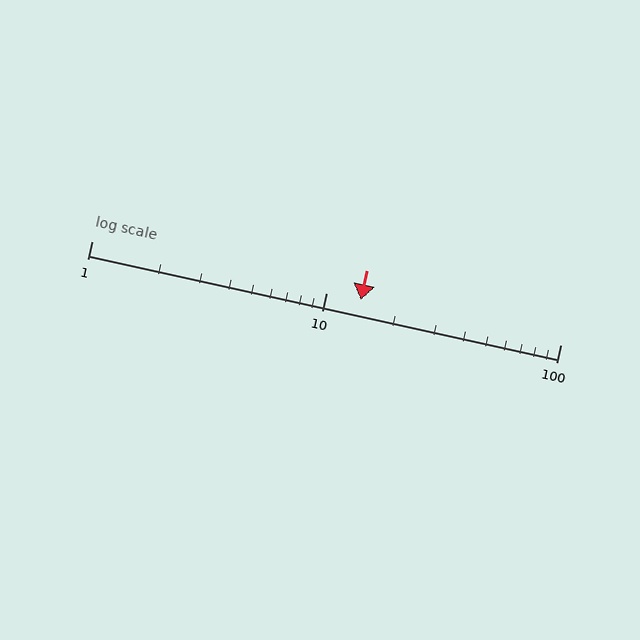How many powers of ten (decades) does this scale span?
The scale spans 2 decades, from 1 to 100.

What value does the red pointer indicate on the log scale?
The pointer indicates approximately 14.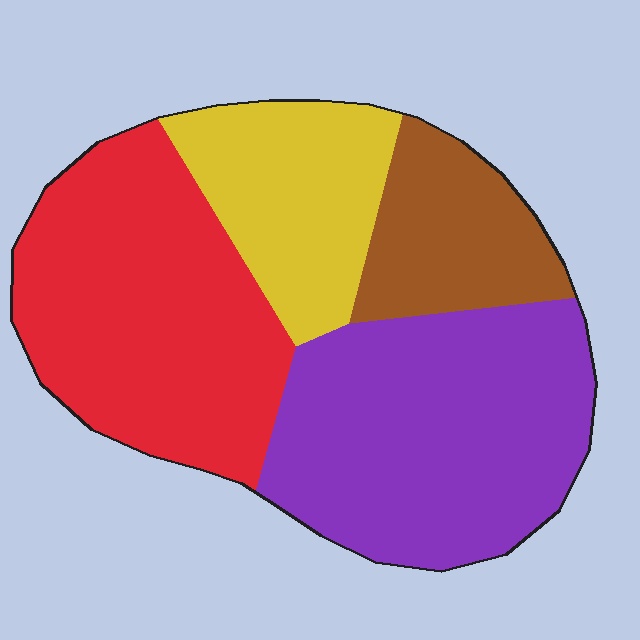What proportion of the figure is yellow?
Yellow takes up less than a quarter of the figure.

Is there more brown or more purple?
Purple.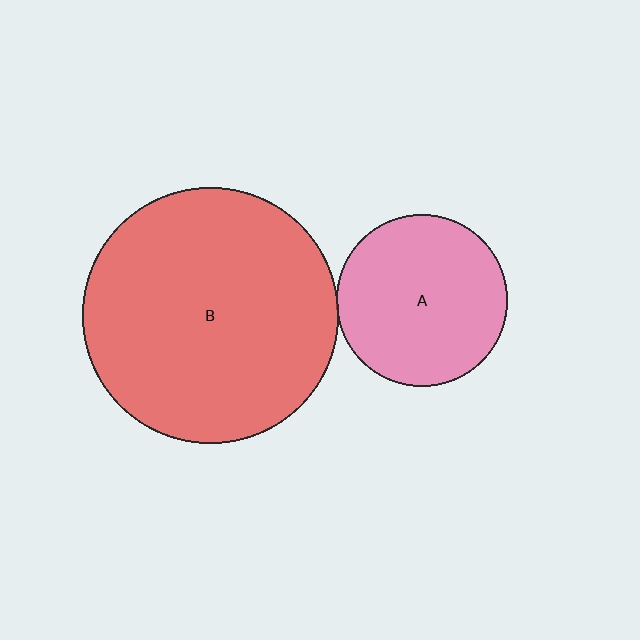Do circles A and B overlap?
Yes.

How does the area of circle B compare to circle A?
Approximately 2.2 times.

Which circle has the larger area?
Circle B (red).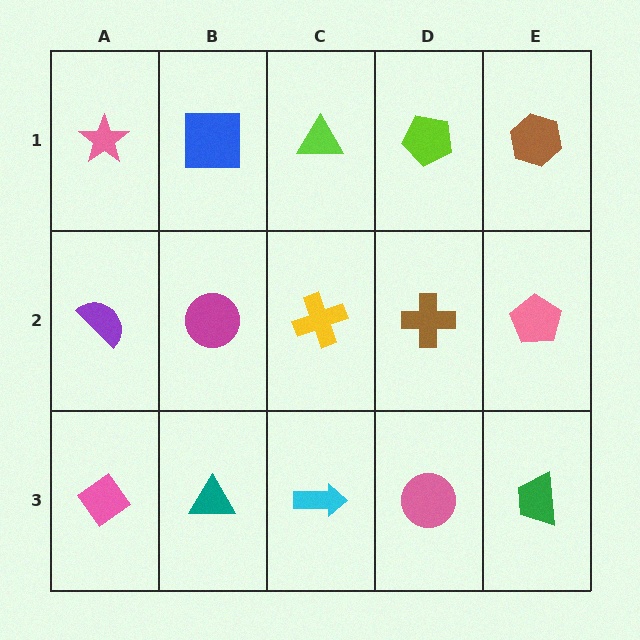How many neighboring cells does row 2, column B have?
4.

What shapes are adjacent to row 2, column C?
A lime triangle (row 1, column C), a cyan arrow (row 3, column C), a magenta circle (row 2, column B), a brown cross (row 2, column D).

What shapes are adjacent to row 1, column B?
A magenta circle (row 2, column B), a pink star (row 1, column A), a lime triangle (row 1, column C).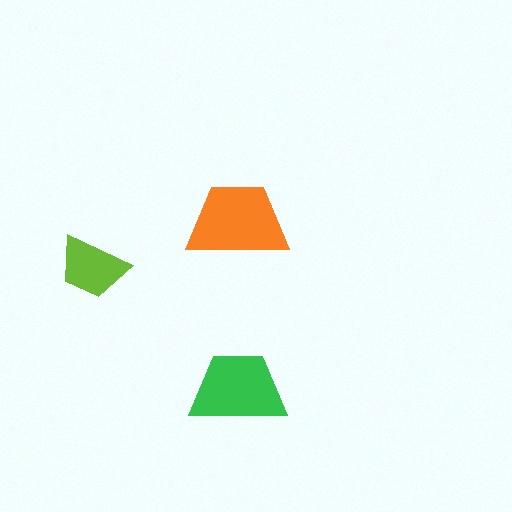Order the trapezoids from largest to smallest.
the orange one, the green one, the lime one.